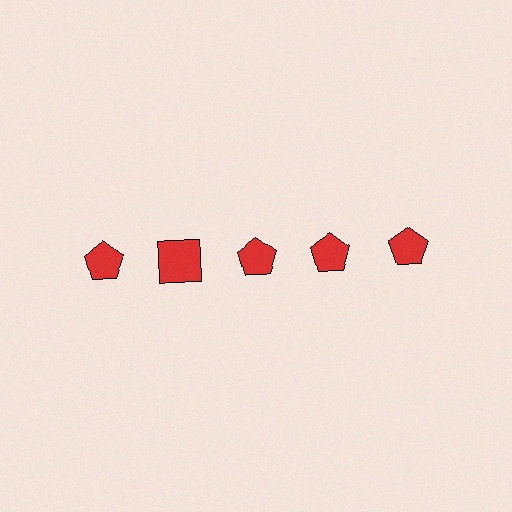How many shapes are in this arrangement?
There are 5 shapes arranged in a grid pattern.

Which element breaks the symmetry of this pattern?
The red square in the top row, second from left column breaks the symmetry. All other shapes are red pentagons.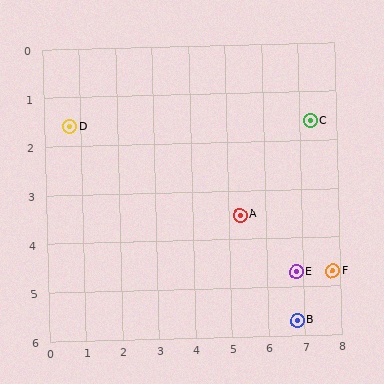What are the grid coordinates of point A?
Point A is at approximately (5.3, 3.5).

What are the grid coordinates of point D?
Point D is at approximately (0.7, 1.6).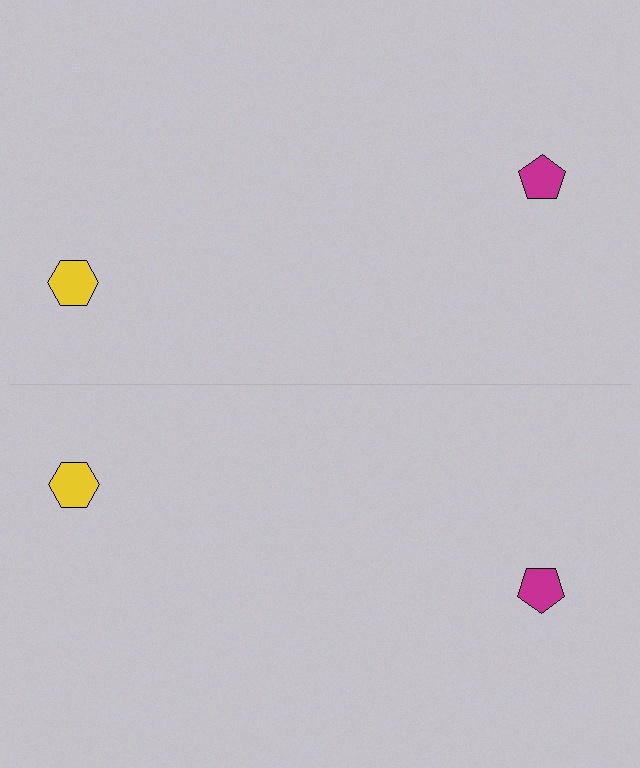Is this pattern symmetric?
Yes, this pattern has bilateral (reflection) symmetry.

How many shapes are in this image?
There are 4 shapes in this image.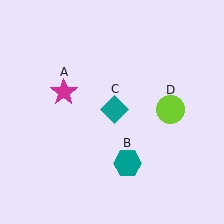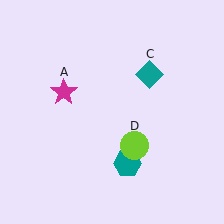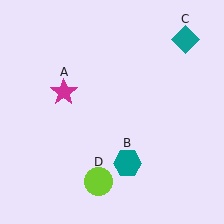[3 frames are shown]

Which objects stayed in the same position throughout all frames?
Magenta star (object A) and teal hexagon (object B) remained stationary.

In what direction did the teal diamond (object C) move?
The teal diamond (object C) moved up and to the right.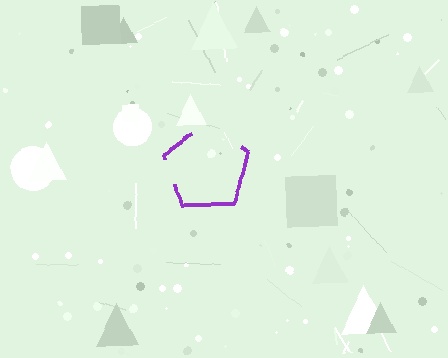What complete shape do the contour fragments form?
The contour fragments form a pentagon.